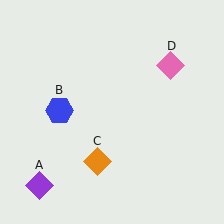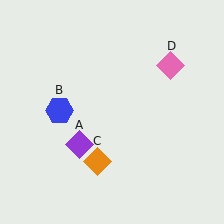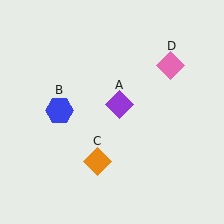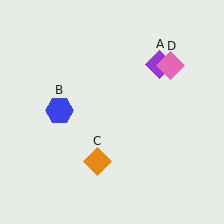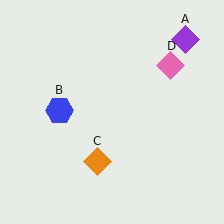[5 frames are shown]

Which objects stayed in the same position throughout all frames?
Blue hexagon (object B) and orange diamond (object C) and pink diamond (object D) remained stationary.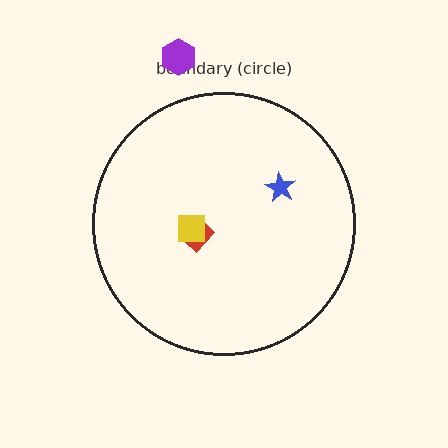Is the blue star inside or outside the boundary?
Inside.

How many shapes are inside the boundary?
3 inside, 1 outside.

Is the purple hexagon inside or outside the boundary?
Outside.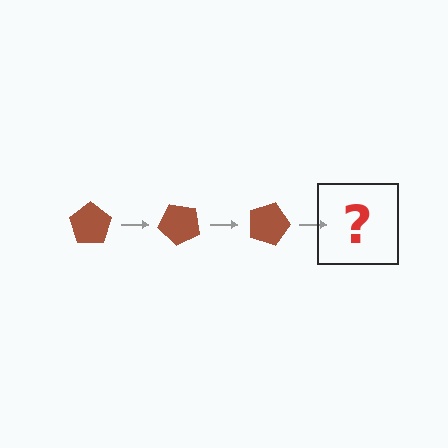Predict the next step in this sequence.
The next step is a brown pentagon rotated 135 degrees.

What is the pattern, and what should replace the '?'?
The pattern is that the pentagon rotates 45 degrees each step. The '?' should be a brown pentagon rotated 135 degrees.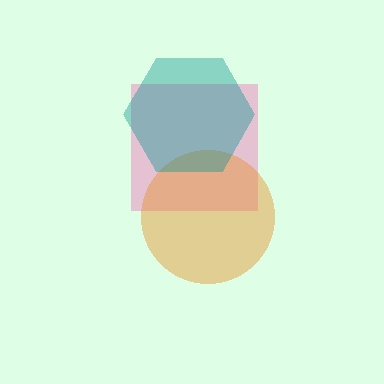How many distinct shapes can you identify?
There are 3 distinct shapes: a pink square, an orange circle, a teal hexagon.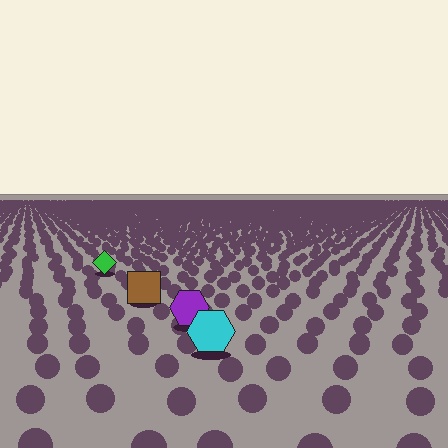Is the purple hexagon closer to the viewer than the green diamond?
Yes. The purple hexagon is closer — you can tell from the texture gradient: the ground texture is coarser near it.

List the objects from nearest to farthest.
From nearest to farthest: the cyan hexagon, the purple hexagon, the brown square, the green diamond.